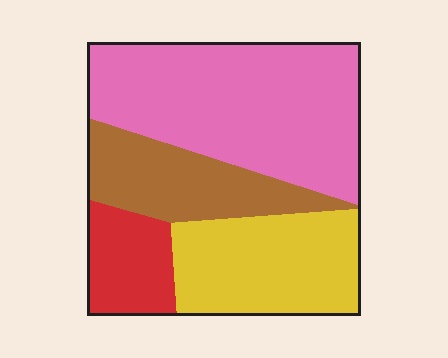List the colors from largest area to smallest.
From largest to smallest: pink, yellow, brown, red.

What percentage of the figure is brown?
Brown covers roughly 20% of the figure.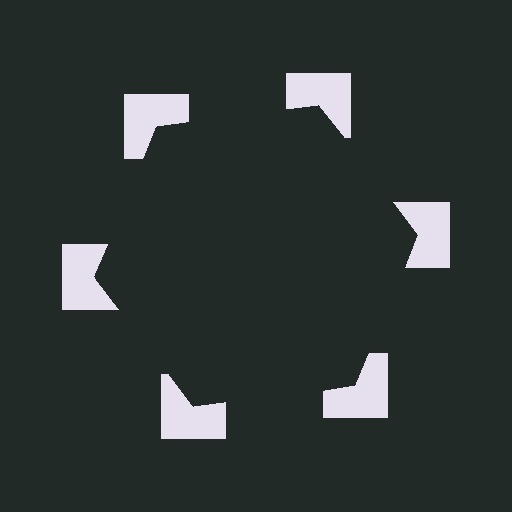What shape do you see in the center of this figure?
An illusory hexagon — its edges are inferred from the aligned wedge cuts in the notched squares, not physically drawn.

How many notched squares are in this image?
There are 6 — one at each vertex of the illusory hexagon.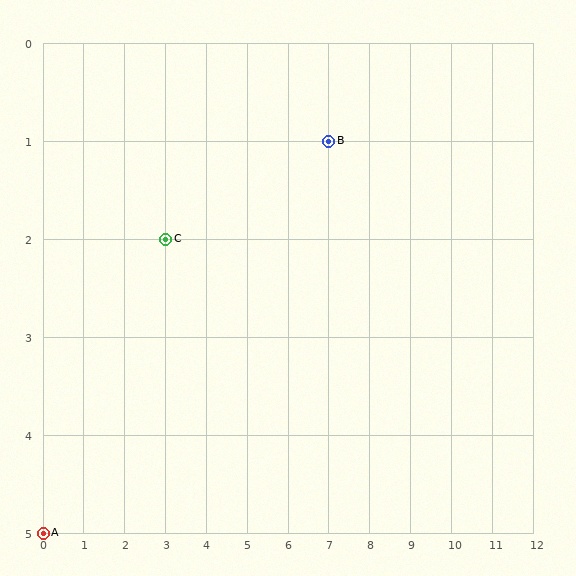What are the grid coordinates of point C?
Point C is at grid coordinates (3, 2).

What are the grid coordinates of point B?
Point B is at grid coordinates (7, 1).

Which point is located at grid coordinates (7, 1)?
Point B is at (7, 1).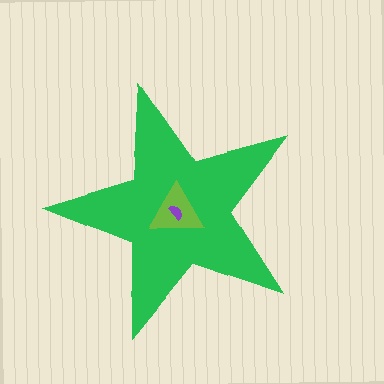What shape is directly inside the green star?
The lime triangle.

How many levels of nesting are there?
3.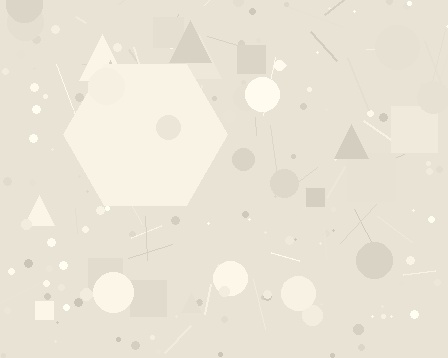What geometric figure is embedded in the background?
A hexagon is embedded in the background.